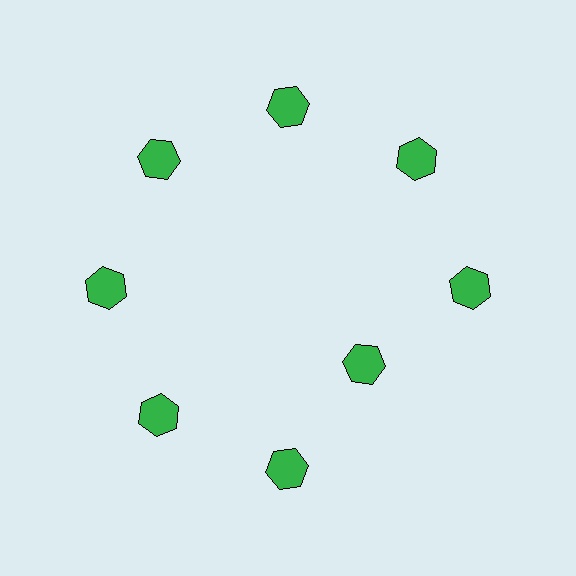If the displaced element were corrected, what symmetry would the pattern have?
It would have 8-fold rotational symmetry — the pattern would map onto itself every 45 degrees.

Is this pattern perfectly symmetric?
No. The 8 green hexagons are arranged in a ring, but one element near the 4 o'clock position is pulled inward toward the center, breaking the 8-fold rotational symmetry.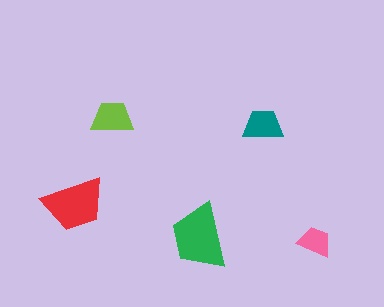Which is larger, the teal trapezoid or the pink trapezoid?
The teal one.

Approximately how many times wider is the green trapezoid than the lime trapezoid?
About 1.5 times wider.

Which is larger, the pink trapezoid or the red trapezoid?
The red one.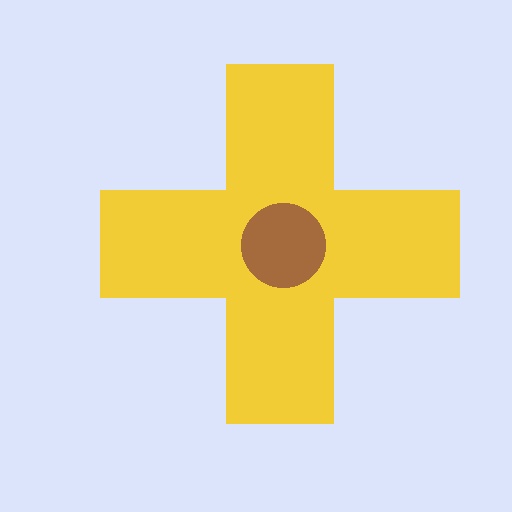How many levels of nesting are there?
2.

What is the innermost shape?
The brown circle.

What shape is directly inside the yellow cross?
The brown circle.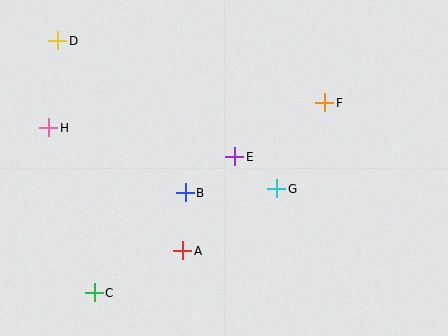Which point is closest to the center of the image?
Point E at (235, 157) is closest to the center.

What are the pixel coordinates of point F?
Point F is at (325, 103).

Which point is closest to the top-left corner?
Point D is closest to the top-left corner.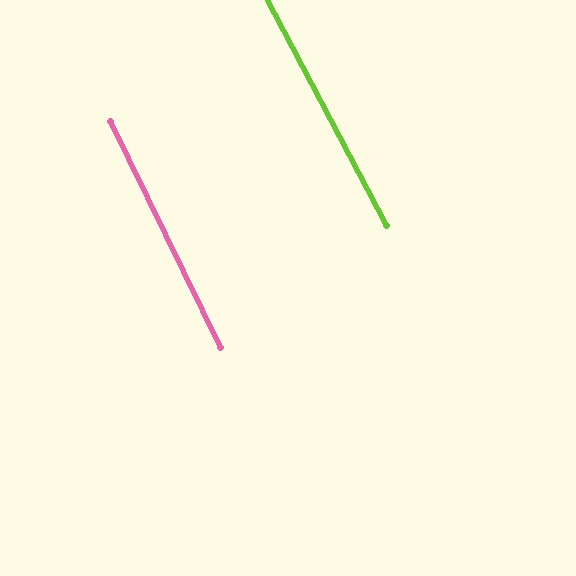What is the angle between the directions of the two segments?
Approximately 2 degrees.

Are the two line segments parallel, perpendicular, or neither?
Parallel — their directions differ by only 1.8°.